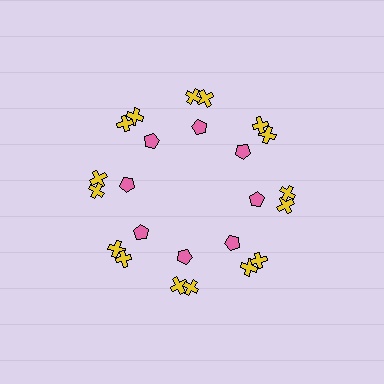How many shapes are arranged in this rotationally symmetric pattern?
There are 24 shapes, arranged in 8 groups of 3.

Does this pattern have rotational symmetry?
Yes, this pattern has 8-fold rotational symmetry. It looks the same after rotating 45 degrees around the center.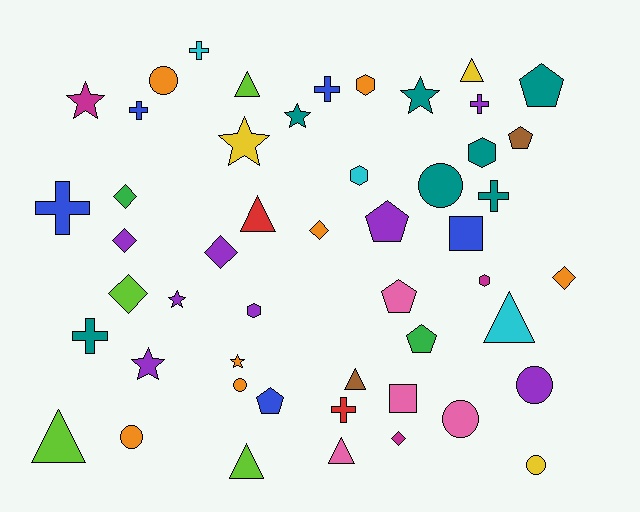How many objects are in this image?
There are 50 objects.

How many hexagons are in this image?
There are 5 hexagons.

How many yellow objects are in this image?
There are 3 yellow objects.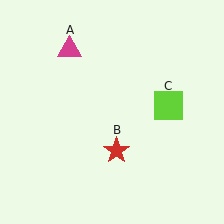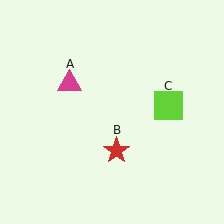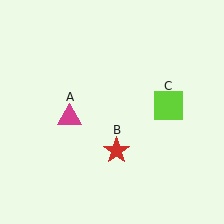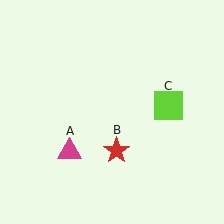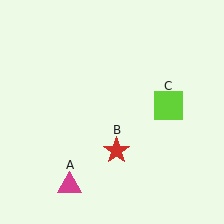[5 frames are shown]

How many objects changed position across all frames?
1 object changed position: magenta triangle (object A).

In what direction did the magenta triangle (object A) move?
The magenta triangle (object A) moved down.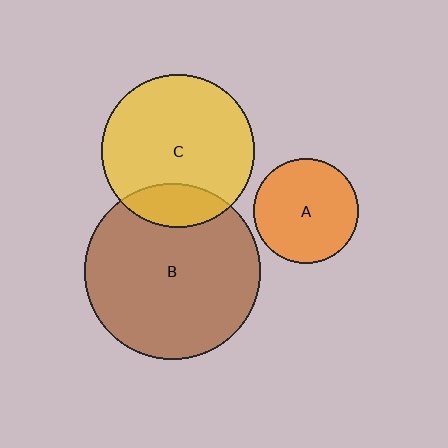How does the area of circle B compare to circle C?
Approximately 1.3 times.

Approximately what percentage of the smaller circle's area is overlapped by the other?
Approximately 20%.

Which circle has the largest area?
Circle B (brown).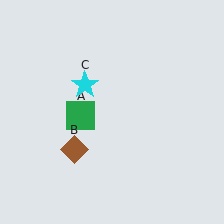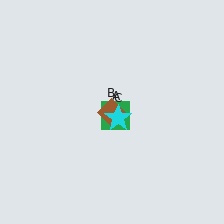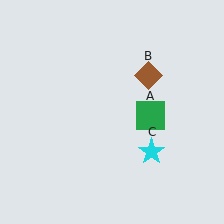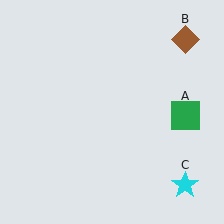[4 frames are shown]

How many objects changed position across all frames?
3 objects changed position: green square (object A), brown diamond (object B), cyan star (object C).